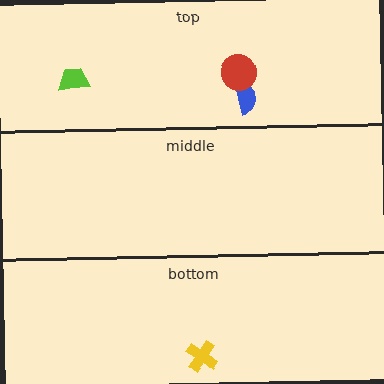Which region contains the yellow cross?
The bottom region.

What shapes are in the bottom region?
The yellow cross.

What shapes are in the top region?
The blue semicircle, the red circle, the lime trapezoid.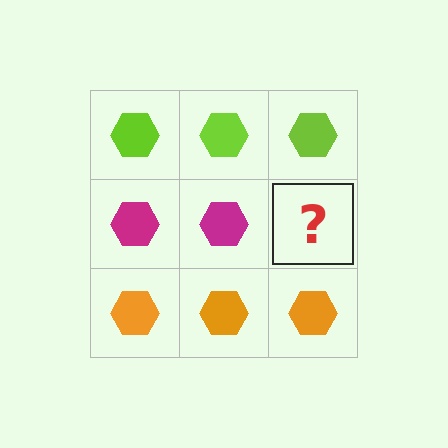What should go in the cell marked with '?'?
The missing cell should contain a magenta hexagon.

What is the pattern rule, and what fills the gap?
The rule is that each row has a consistent color. The gap should be filled with a magenta hexagon.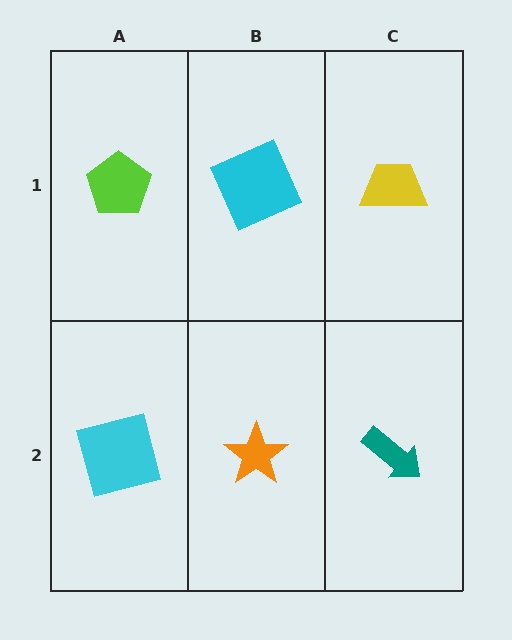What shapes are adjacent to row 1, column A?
A cyan square (row 2, column A), a cyan square (row 1, column B).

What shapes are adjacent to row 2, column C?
A yellow trapezoid (row 1, column C), an orange star (row 2, column B).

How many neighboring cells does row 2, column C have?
2.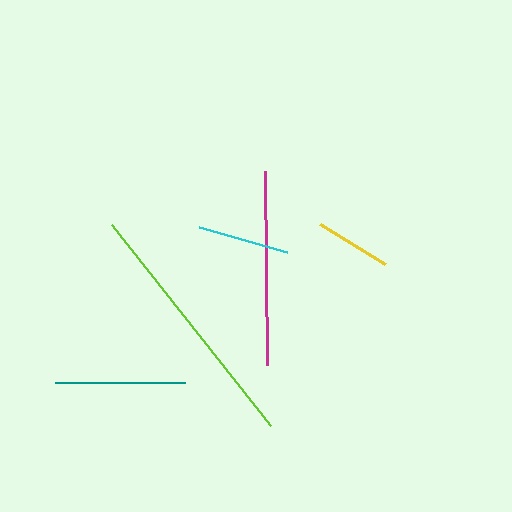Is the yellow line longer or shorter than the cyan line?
The cyan line is longer than the yellow line.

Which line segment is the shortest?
The yellow line is the shortest at approximately 77 pixels.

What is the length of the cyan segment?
The cyan segment is approximately 91 pixels long.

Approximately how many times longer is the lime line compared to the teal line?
The lime line is approximately 2.0 times the length of the teal line.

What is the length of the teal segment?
The teal segment is approximately 129 pixels long.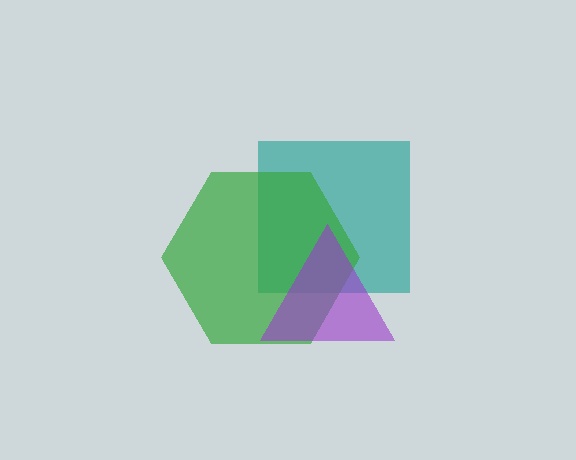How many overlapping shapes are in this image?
There are 3 overlapping shapes in the image.